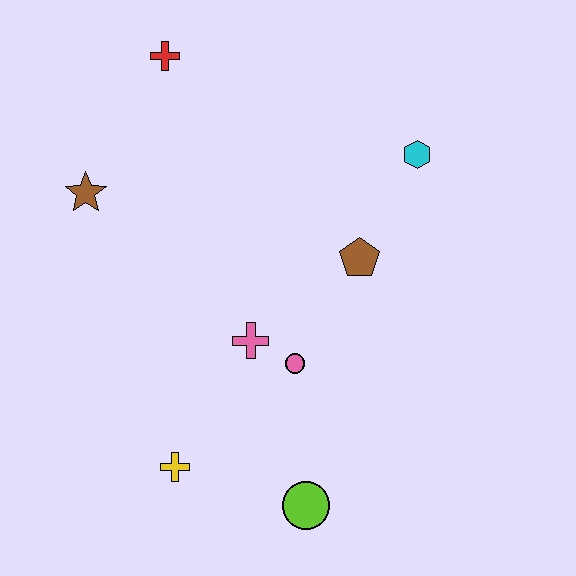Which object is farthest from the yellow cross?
The red cross is farthest from the yellow cross.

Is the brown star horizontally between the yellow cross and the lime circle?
No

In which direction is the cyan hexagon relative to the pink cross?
The cyan hexagon is above the pink cross.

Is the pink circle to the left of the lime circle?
Yes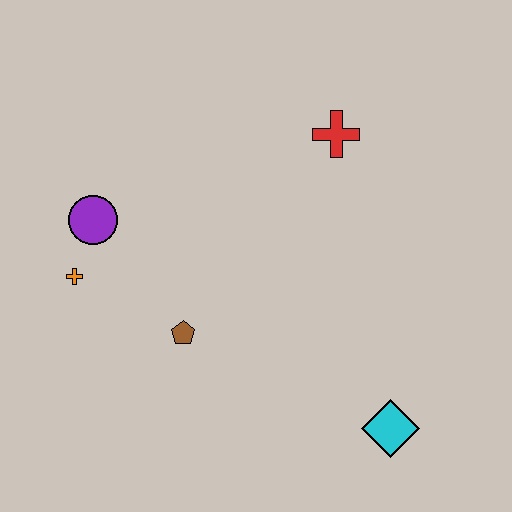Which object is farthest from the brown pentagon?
The red cross is farthest from the brown pentagon.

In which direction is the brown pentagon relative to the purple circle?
The brown pentagon is below the purple circle.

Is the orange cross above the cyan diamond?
Yes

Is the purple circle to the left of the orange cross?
No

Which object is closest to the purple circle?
The orange cross is closest to the purple circle.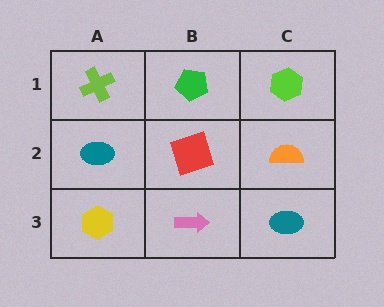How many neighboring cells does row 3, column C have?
2.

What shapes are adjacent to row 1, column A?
A teal ellipse (row 2, column A), a green pentagon (row 1, column B).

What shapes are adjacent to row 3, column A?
A teal ellipse (row 2, column A), a pink arrow (row 3, column B).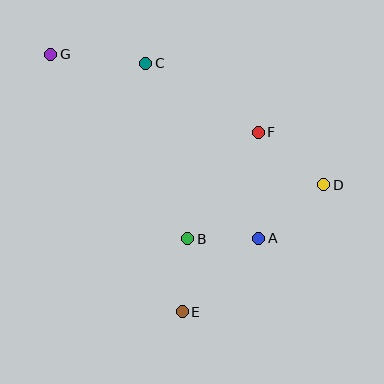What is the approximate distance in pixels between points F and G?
The distance between F and G is approximately 222 pixels.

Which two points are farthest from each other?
Points D and G are farthest from each other.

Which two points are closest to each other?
Points A and B are closest to each other.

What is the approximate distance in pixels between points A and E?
The distance between A and E is approximately 106 pixels.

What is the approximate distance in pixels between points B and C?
The distance between B and C is approximately 180 pixels.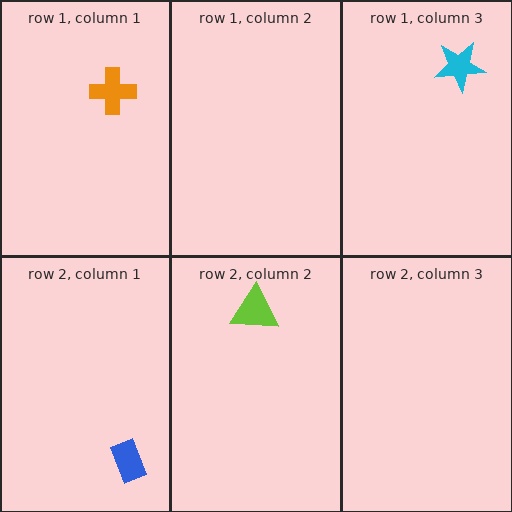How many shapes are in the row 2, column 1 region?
1.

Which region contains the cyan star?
The row 1, column 3 region.